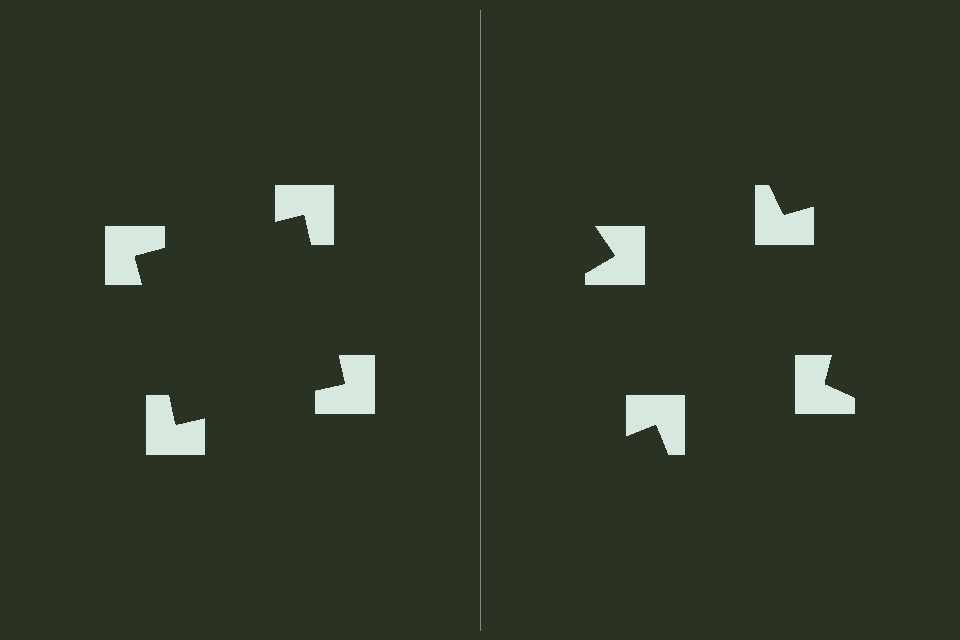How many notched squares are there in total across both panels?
8 — 4 on each side.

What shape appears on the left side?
An illusory square.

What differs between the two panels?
The notched squares are positioned identically on both sides; only the wedge orientations differ. On the left they align to a square; on the right they are misaligned.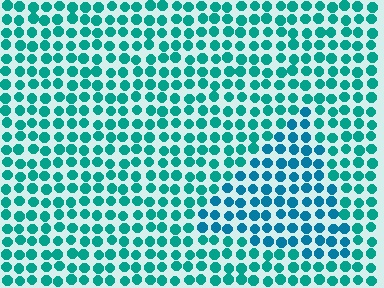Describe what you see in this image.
The image is filled with small teal elements in a uniform arrangement. A triangle-shaped region is visible where the elements are tinted to a slightly different hue, forming a subtle color boundary.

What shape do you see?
I see a triangle.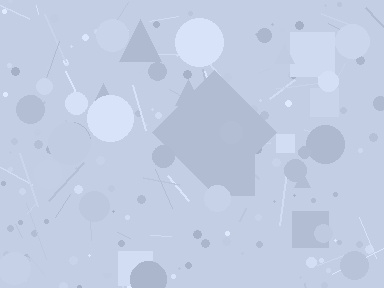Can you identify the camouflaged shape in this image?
The camouflaged shape is a diamond.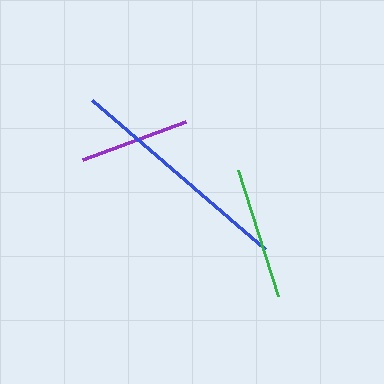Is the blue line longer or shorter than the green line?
The blue line is longer than the green line.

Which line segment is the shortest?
The purple line is the shortest at approximately 110 pixels.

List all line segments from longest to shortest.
From longest to shortest: blue, green, purple.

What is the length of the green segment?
The green segment is approximately 132 pixels long.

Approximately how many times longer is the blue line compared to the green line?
The blue line is approximately 1.7 times the length of the green line.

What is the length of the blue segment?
The blue segment is approximately 227 pixels long.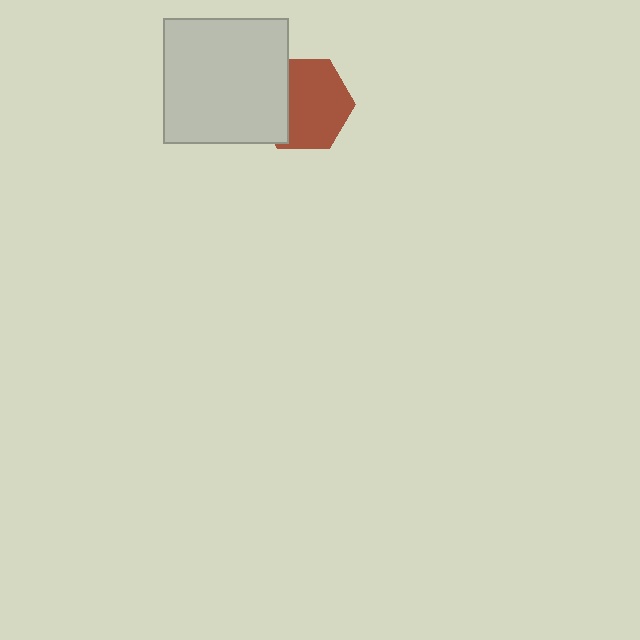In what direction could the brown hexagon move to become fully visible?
The brown hexagon could move right. That would shift it out from behind the light gray square entirely.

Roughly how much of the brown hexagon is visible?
Most of it is visible (roughly 69%).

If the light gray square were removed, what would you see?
You would see the complete brown hexagon.